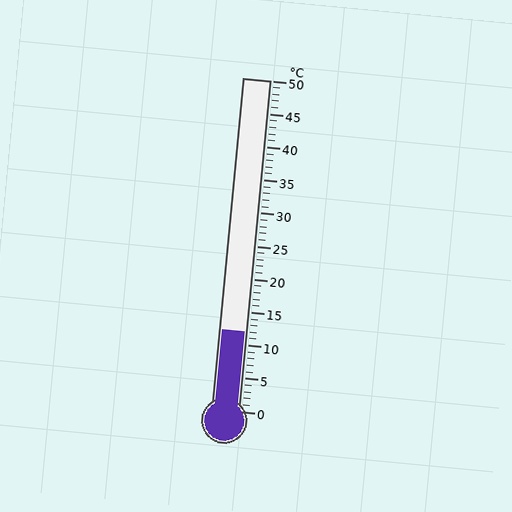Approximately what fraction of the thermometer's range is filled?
The thermometer is filled to approximately 25% of its range.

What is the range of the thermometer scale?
The thermometer scale ranges from 0°C to 50°C.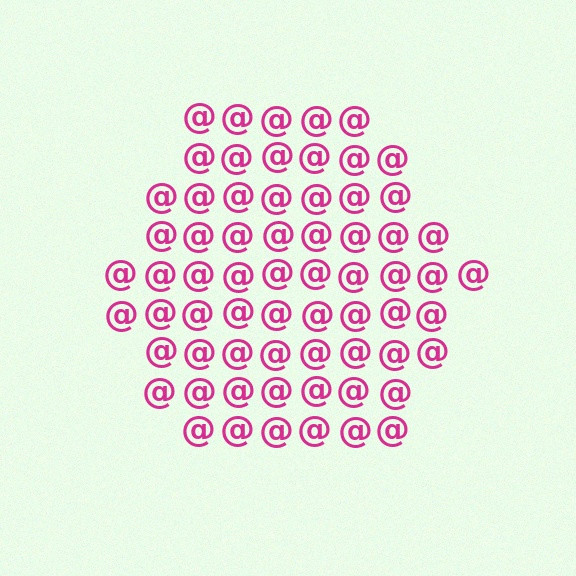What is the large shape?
The large shape is a hexagon.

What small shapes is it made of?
It is made of small at signs.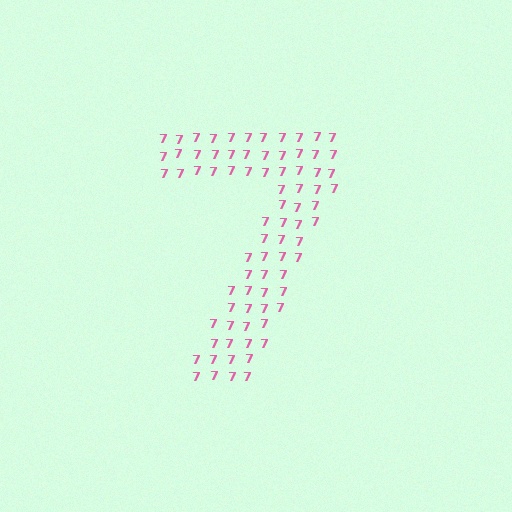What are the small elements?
The small elements are digit 7's.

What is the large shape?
The large shape is the digit 7.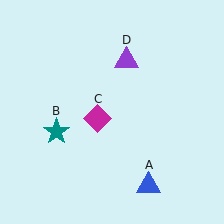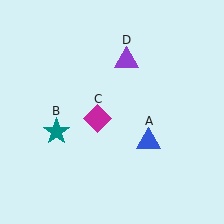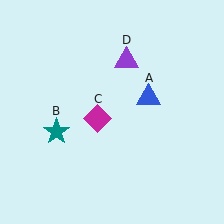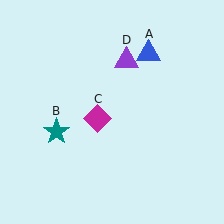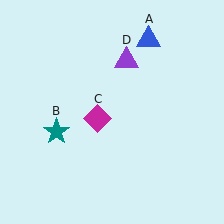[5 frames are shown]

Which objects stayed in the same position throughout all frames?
Teal star (object B) and magenta diamond (object C) and purple triangle (object D) remained stationary.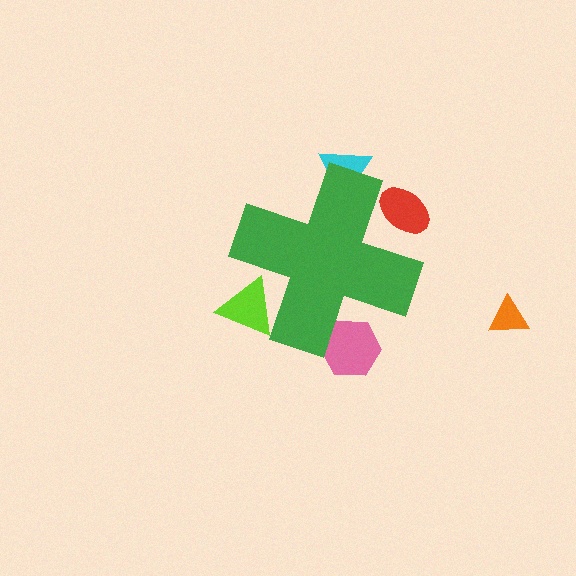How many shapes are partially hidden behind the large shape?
4 shapes are partially hidden.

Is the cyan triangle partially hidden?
Yes, the cyan triangle is partially hidden behind the green cross.